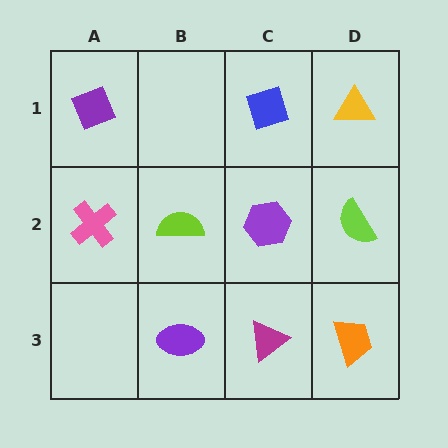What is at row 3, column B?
A purple ellipse.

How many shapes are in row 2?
4 shapes.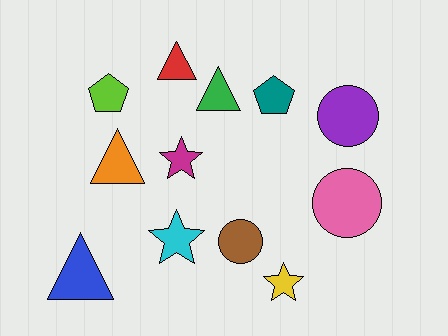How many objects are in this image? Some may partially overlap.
There are 12 objects.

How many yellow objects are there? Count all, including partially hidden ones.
There is 1 yellow object.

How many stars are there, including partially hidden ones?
There are 3 stars.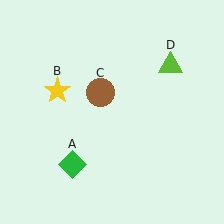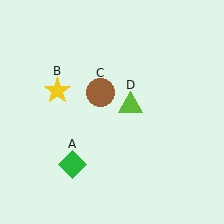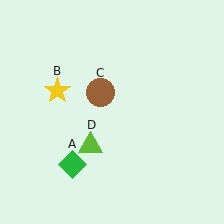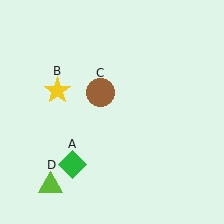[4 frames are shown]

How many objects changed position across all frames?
1 object changed position: lime triangle (object D).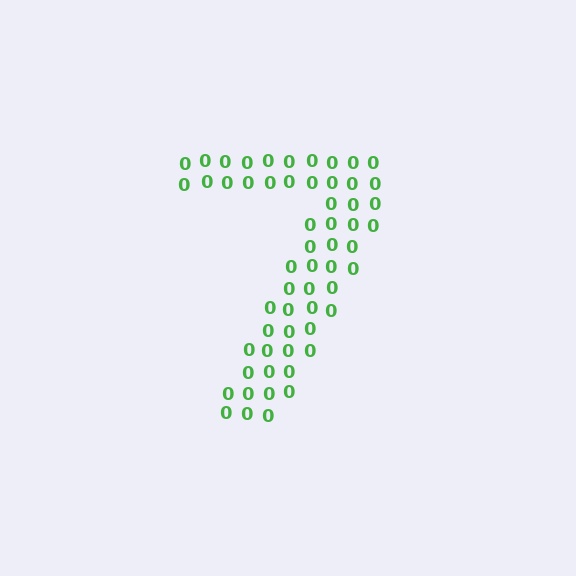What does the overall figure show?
The overall figure shows the digit 7.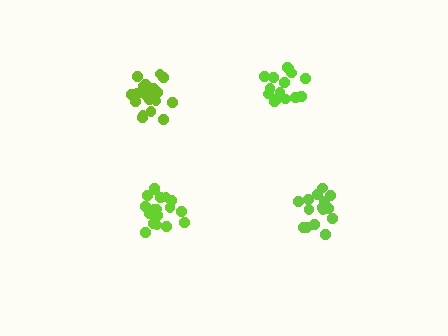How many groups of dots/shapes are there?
There are 4 groups.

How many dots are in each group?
Group 1: 18 dots, Group 2: 15 dots, Group 3: 16 dots, Group 4: 20 dots (69 total).